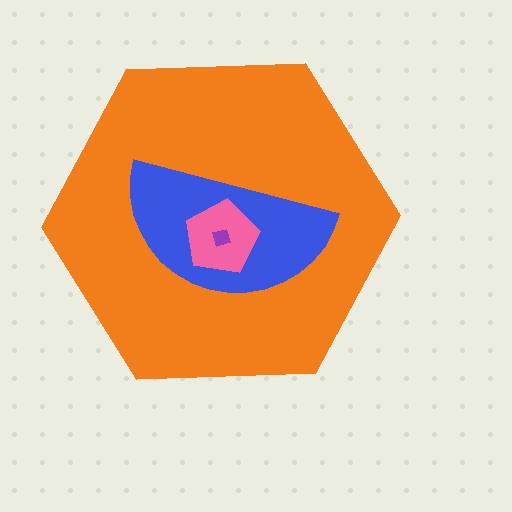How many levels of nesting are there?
4.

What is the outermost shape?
The orange hexagon.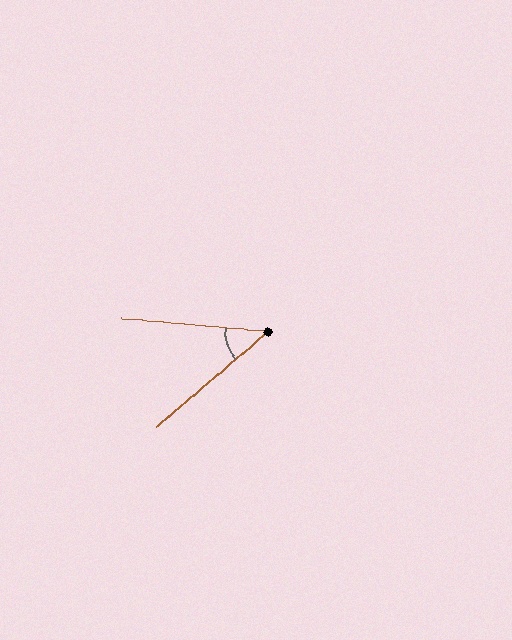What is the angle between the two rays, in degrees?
Approximately 46 degrees.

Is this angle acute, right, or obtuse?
It is acute.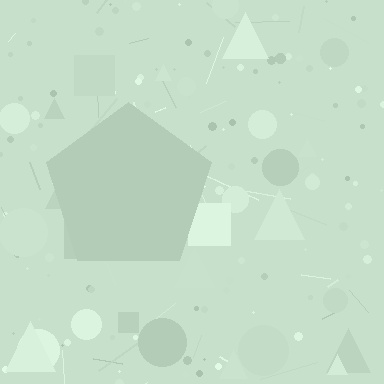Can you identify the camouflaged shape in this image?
The camouflaged shape is a pentagon.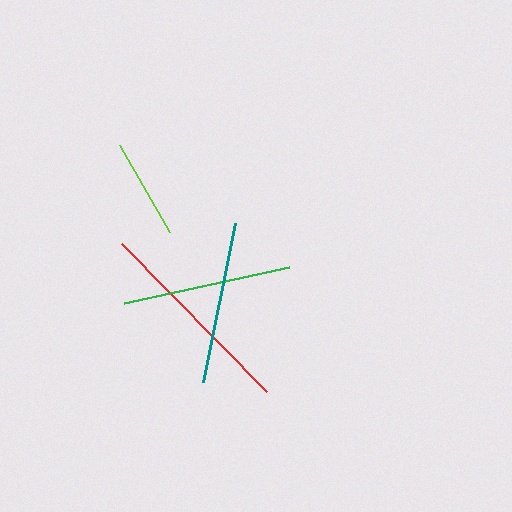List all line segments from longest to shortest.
From longest to shortest: red, green, teal, lime.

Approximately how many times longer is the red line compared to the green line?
The red line is approximately 1.2 times the length of the green line.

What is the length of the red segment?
The red segment is approximately 207 pixels long.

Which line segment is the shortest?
The lime line is the shortest at approximately 101 pixels.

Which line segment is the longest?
The red line is the longest at approximately 207 pixels.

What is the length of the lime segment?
The lime segment is approximately 101 pixels long.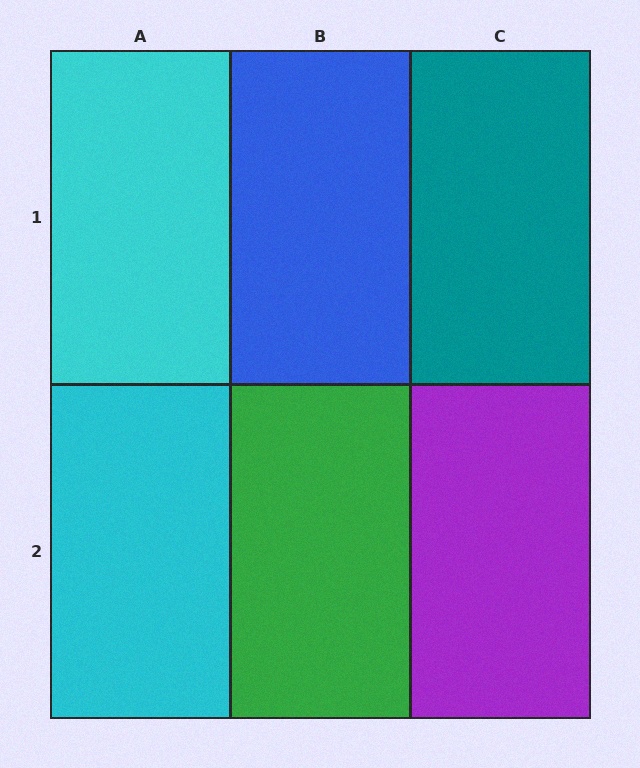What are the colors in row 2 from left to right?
Cyan, green, purple.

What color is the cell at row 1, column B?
Blue.